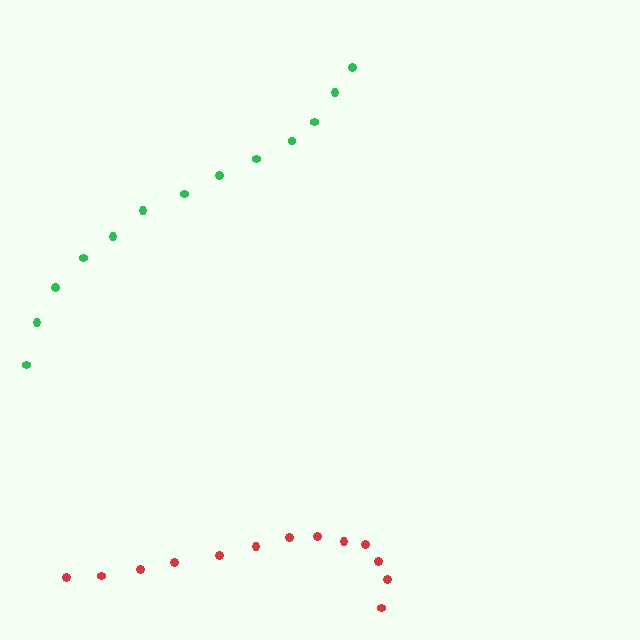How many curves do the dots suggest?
There are 2 distinct paths.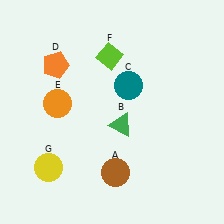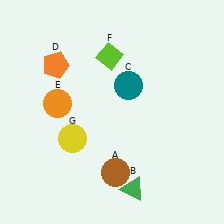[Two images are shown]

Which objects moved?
The objects that moved are: the green triangle (B), the yellow circle (G).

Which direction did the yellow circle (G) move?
The yellow circle (G) moved up.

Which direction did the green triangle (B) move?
The green triangle (B) moved down.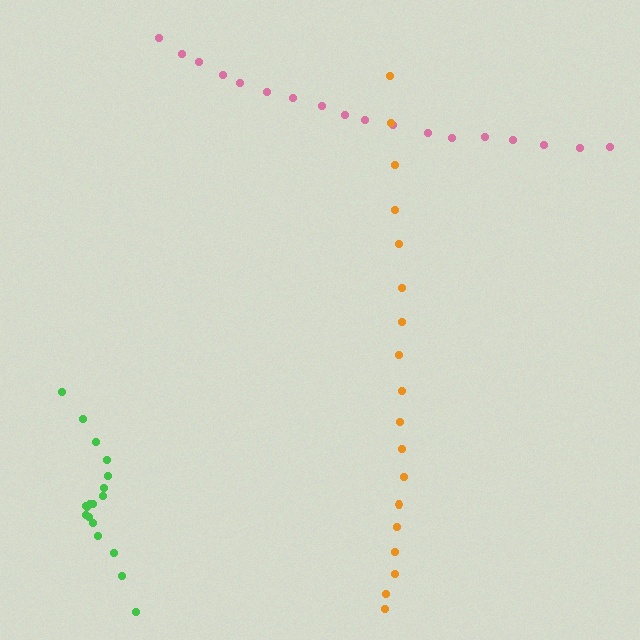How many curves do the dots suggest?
There are 3 distinct paths.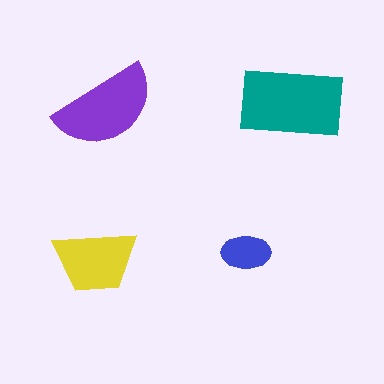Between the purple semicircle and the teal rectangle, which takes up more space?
The teal rectangle.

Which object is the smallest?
The blue ellipse.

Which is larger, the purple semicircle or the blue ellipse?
The purple semicircle.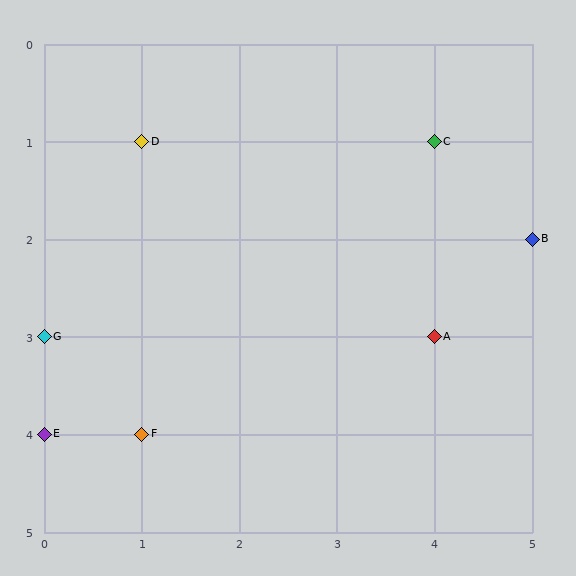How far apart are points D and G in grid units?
Points D and G are 1 column and 2 rows apart (about 2.2 grid units diagonally).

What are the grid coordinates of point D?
Point D is at grid coordinates (1, 1).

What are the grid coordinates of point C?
Point C is at grid coordinates (4, 1).